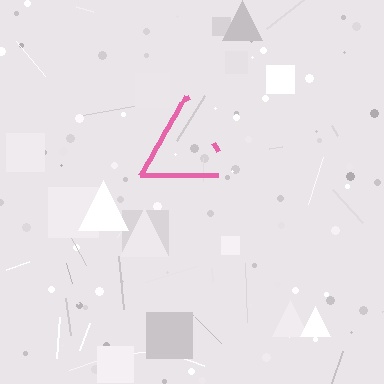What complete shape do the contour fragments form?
The contour fragments form a triangle.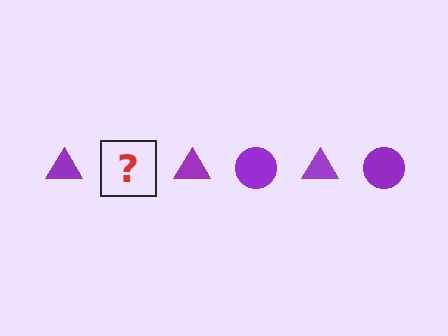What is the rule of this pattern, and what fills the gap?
The rule is that the pattern cycles through triangle, circle shapes in purple. The gap should be filled with a purple circle.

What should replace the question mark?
The question mark should be replaced with a purple circle.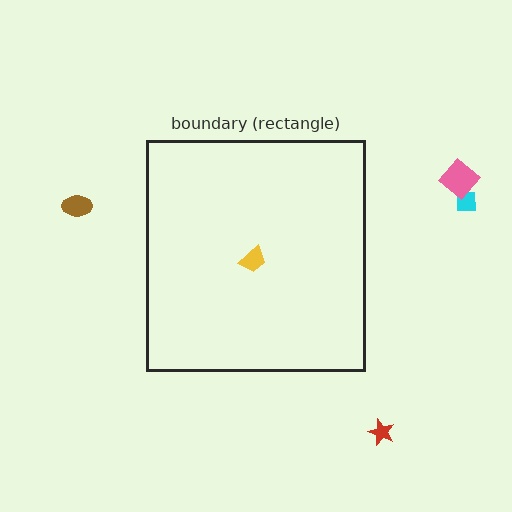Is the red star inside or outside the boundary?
Outside.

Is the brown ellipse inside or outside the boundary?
Outside.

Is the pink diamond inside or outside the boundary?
Outside.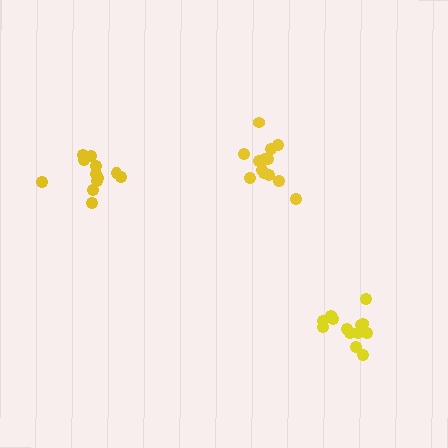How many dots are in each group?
Group 1: 15 dots, Group 2: 13 dots, Group 3: 12 dots (40 total).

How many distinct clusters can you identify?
There are 3 distinct clusters.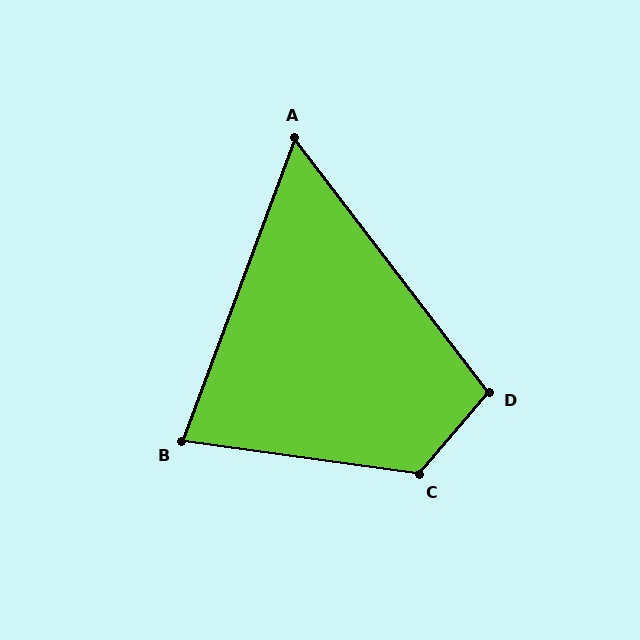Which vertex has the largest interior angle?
C, at approximately 122 degrees.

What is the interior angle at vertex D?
Approximately 102 degrees (obtuse).